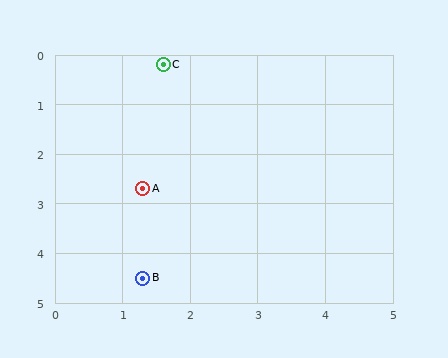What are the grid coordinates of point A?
Point A is at approximately (1.3, 2.7).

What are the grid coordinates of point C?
Point C is at approximately (1.6, 0.2).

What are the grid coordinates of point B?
Point B is at approximately (1.3, 4.5).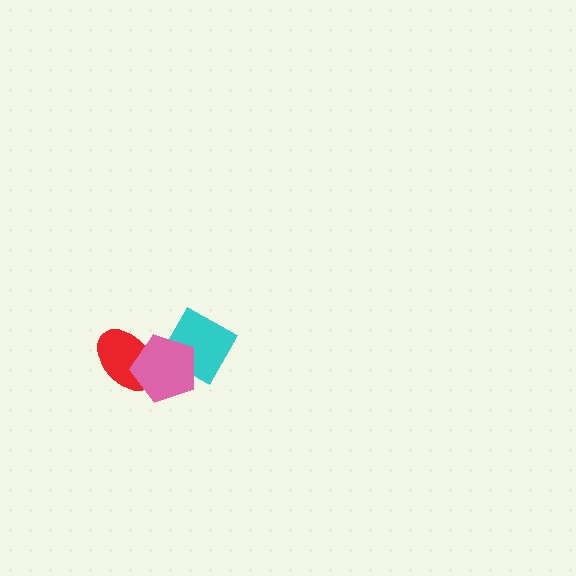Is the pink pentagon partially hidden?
No, no other shape covers it.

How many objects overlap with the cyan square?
1 object overlaps with the cyan square.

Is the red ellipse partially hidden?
Yes, it is partially covered by another shape.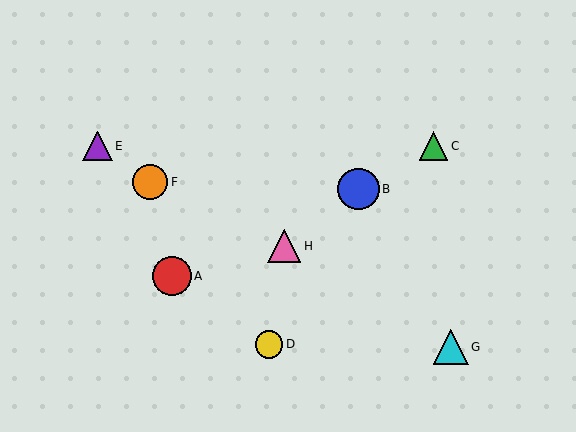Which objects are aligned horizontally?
Objects C, E are aligned horizontally.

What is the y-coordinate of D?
Object D is at y≈344.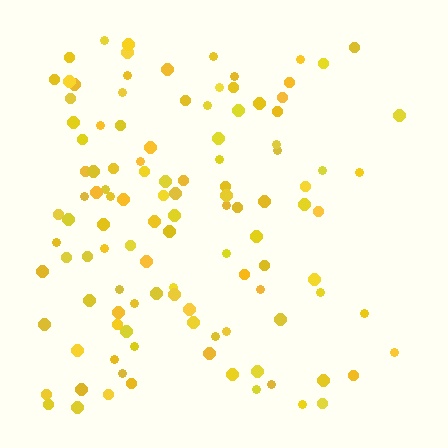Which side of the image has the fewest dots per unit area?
The right.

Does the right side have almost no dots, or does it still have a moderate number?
Still a moderate number, just noticeably fewer than the left.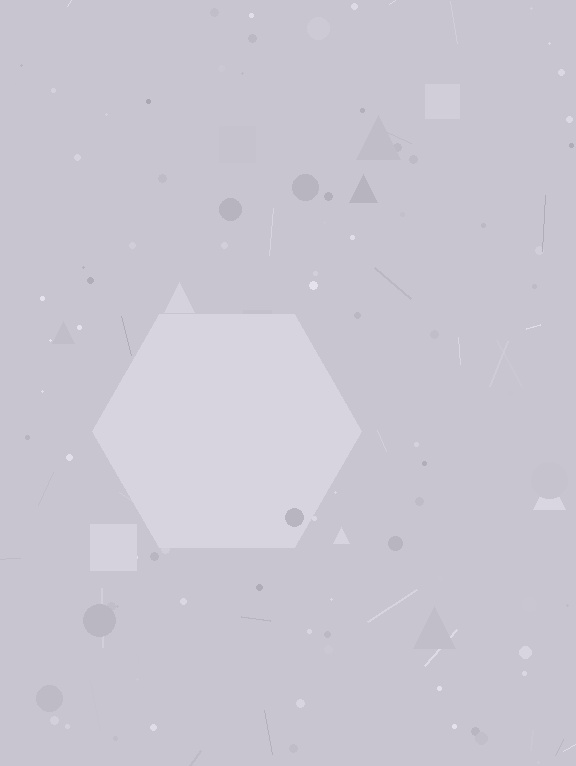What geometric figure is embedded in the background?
A hexagon is embedded in the background.